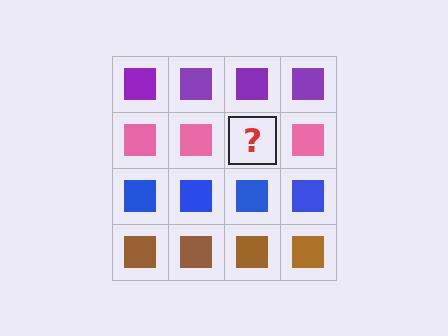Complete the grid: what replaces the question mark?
The question mark should be replaced with a pink square.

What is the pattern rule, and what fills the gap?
The rule is that each row has a consistent color. The gap should be filled with a pink square.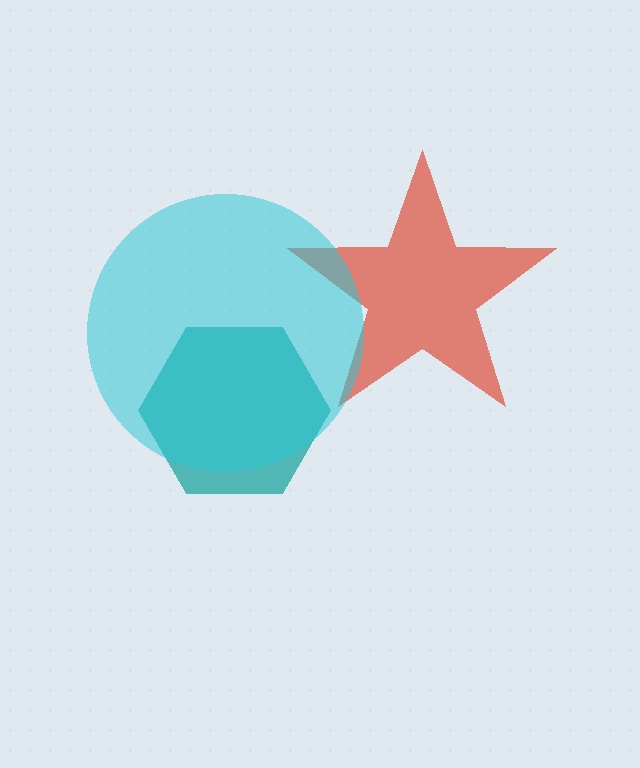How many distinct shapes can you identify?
There are 3 distinct shapes: a teal hexagon, a red star, a cyan circle.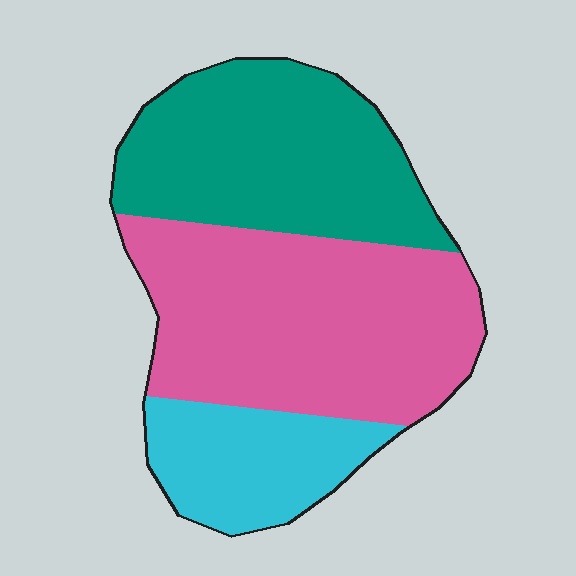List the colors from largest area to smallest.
From largest to smallest: pink, teal, cyan.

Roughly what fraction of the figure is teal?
Teal covers 36% of the figure.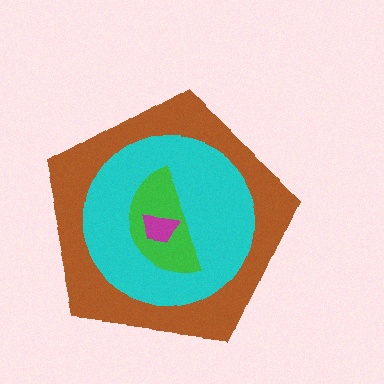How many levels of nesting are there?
4.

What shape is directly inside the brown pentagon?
The cyan circle.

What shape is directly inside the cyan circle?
The green semicircle.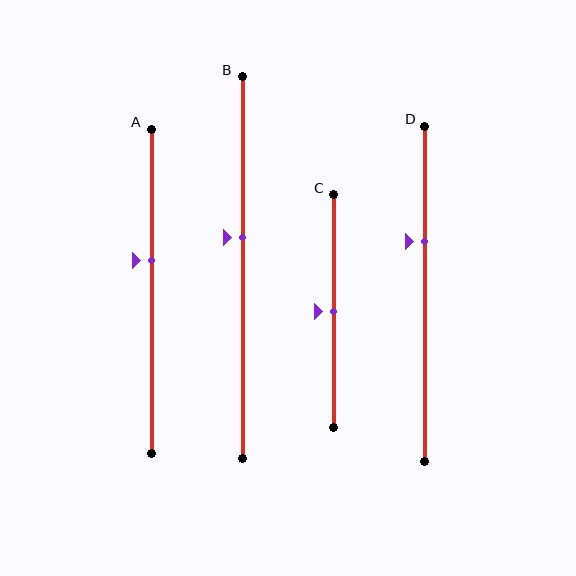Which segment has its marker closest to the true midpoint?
Segment C has its marker closest to the true midpoint.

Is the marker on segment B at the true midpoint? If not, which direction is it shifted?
No, the marker on segment B is shifted upward by about 8% of the segment length.